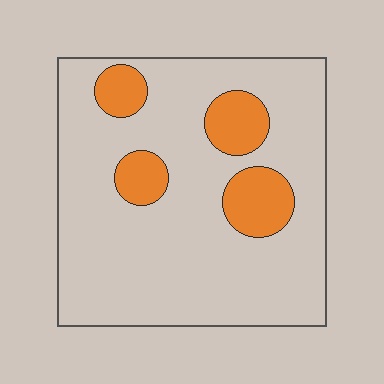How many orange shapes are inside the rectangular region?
4.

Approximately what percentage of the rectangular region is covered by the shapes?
Approximately 15%.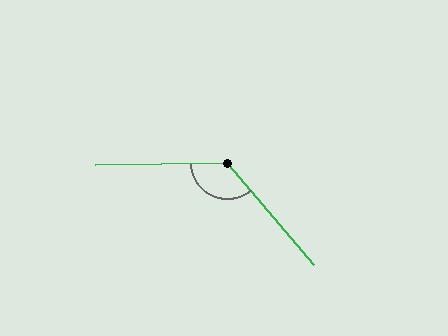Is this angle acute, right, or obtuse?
It is obtuse.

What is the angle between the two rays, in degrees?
Approximately 130 degrees.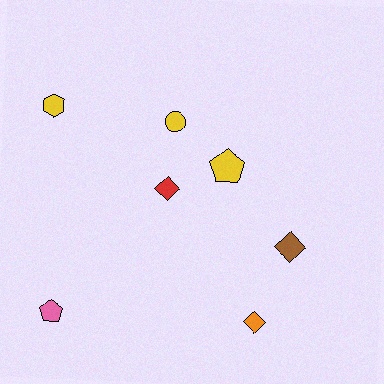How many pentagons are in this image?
There are 2 pentagons.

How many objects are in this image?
There are 7 objects.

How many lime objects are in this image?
There are no lime objects.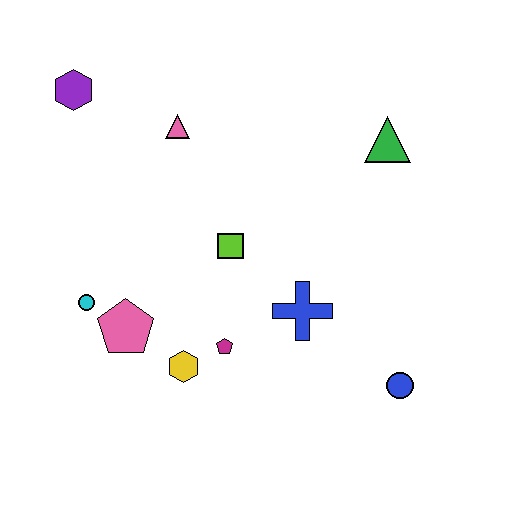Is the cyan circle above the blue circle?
Yes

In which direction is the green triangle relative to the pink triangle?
The green triangle is to the right of the pink triangle.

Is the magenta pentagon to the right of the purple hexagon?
Yes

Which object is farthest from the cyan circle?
The green triangle is farthest from the cyan circle.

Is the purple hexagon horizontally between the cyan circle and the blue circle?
No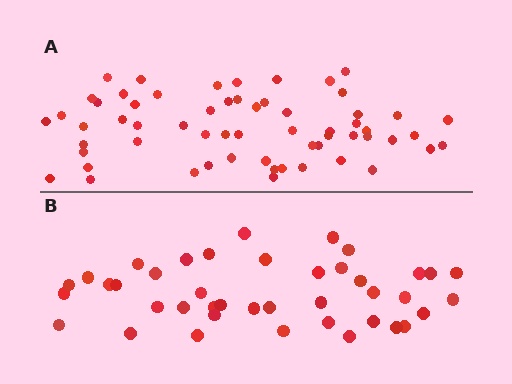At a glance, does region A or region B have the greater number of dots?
Region A (the top region) has more dots.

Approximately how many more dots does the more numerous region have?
Region A has approximately 20 more dots than region B.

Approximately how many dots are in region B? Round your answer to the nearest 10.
About 40 dots. (The exact count is 41, which rounds to 40.)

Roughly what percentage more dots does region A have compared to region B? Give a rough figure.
About 45% more.